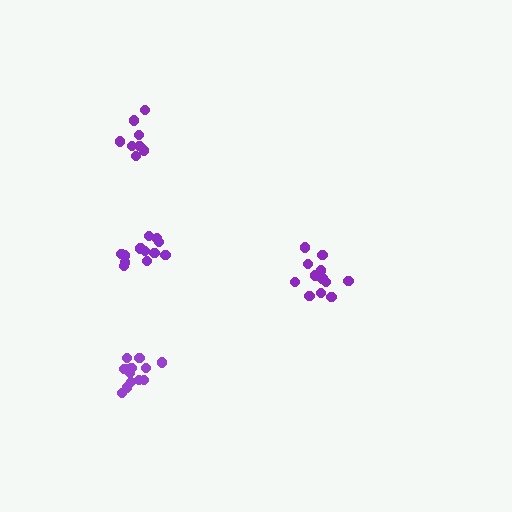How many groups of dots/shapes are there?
There are 4 groups.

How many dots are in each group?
Group 1: 13 dots, Group 2: 12 dots, Group 3: 9 dots, Group 4: 12 dots (46 total).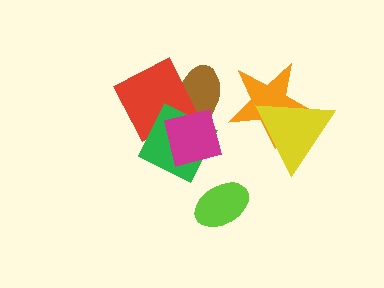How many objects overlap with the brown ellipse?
3 objects overlap with the brown ellipse.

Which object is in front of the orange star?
The yellow triangle is in front of the orange star.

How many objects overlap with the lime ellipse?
0 objects overlap with the lime ellipse.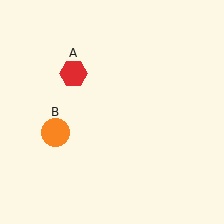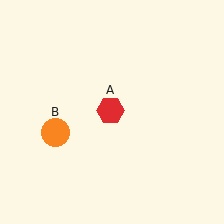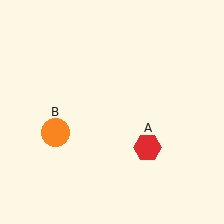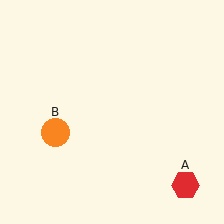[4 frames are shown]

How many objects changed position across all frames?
1 object changed position: red hexagon (object A).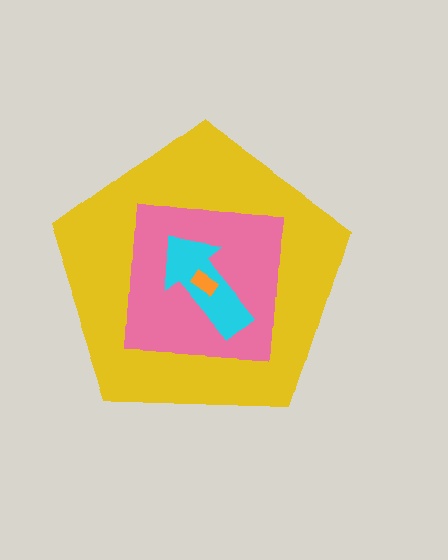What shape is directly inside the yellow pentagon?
The pink square.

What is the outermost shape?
The yellow pentagon.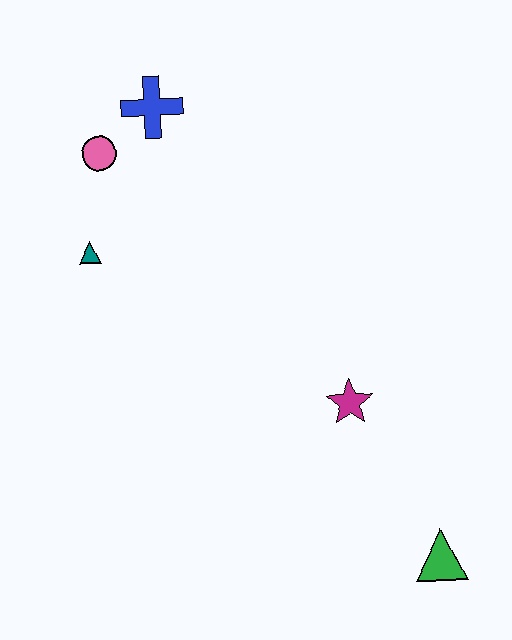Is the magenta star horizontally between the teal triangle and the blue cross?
No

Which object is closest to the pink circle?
The blue cross is closest to the pink circle.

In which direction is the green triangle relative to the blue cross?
The green triangle is below the blue cross.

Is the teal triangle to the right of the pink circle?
No